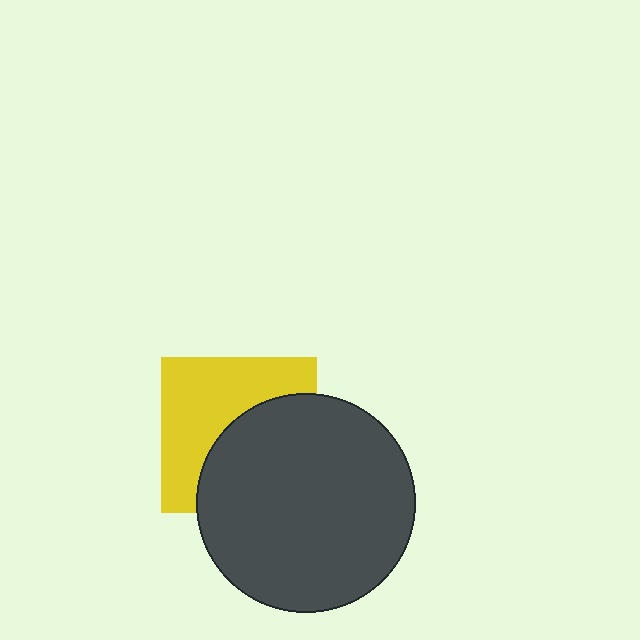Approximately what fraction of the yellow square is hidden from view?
Roughly 49% of the yellow square is hidden behind the dark gray circle.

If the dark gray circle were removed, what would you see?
You would see the complete yellow square.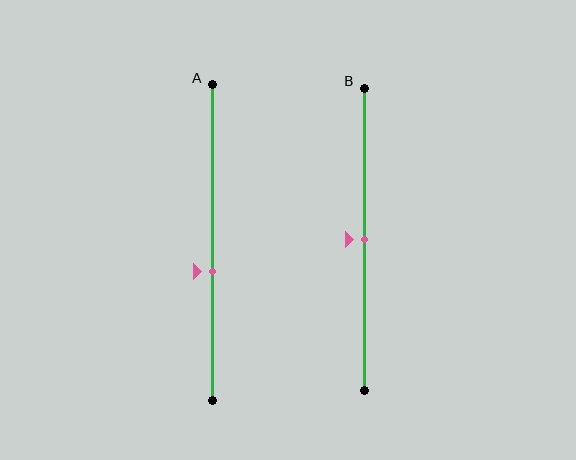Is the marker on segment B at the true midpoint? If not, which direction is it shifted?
Yes, the marker on segment B is at the true midpoint.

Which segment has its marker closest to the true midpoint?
Segment B has its marker closest to the true midpoint.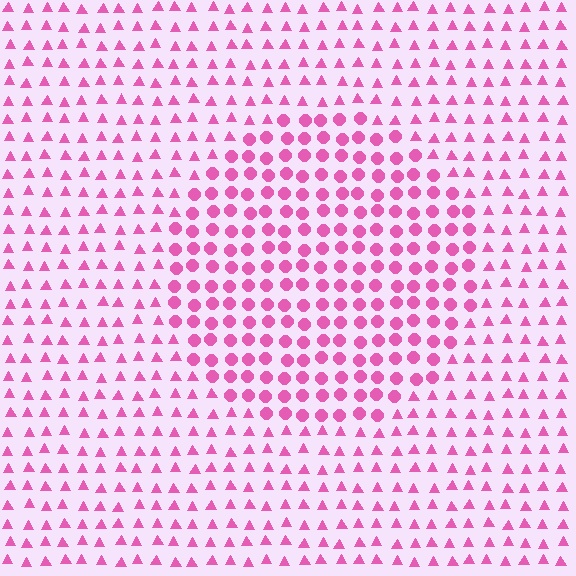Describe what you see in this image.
The image is filled with small pink elements arranged in a uniform grid. A circle-shaped region contains circles, while the surrounding area contains triangles. The boundary is defined purely by the change in element shape.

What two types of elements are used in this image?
The image uses circles inside the circle region and triangles outside it.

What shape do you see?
I see a circle.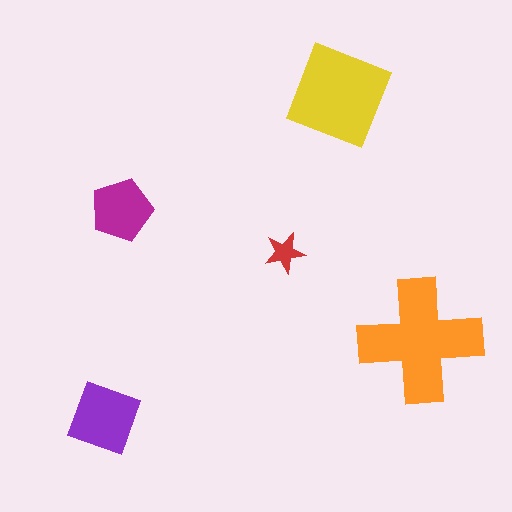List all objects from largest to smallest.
The orange cross, the yellow square, the purple diamond, the magenta pentagon, the red star.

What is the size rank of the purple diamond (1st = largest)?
3rd.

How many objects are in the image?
There are 5 objects in the image.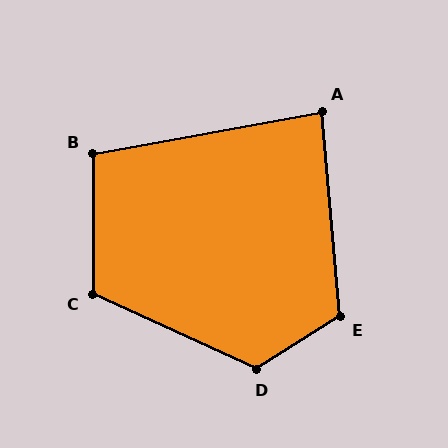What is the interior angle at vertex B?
Approximately 100 degrees (obtuse).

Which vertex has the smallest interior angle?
A, at approximately 85 degrees.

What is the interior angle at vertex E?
Approximately 117 degrees (obtuse).